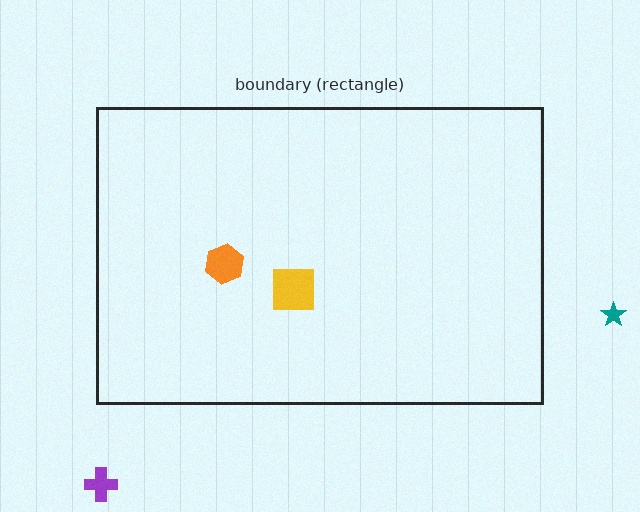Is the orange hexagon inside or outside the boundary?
Inside.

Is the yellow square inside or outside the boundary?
Inside.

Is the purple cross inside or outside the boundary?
Outside.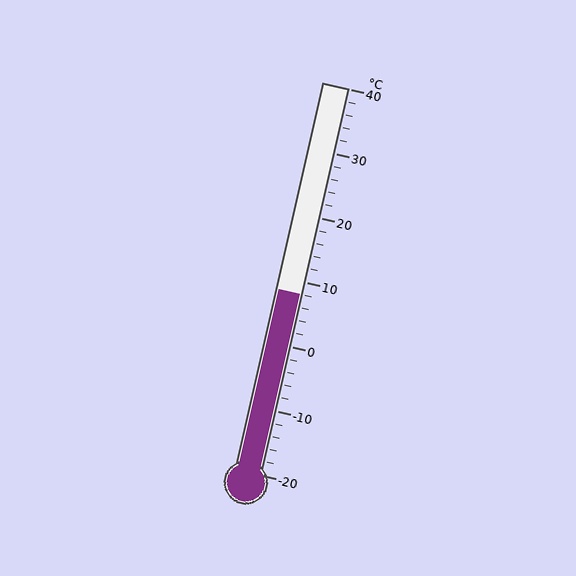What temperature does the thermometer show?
The thermometer shows approximately 8°C.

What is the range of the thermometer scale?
The thermometer scale ranges from -20°C to 40°C.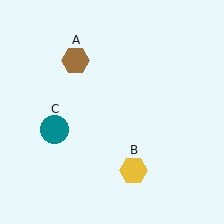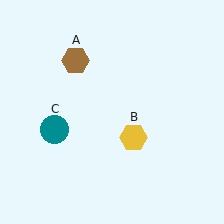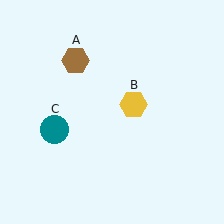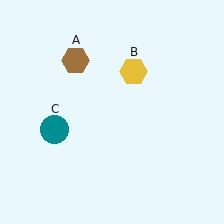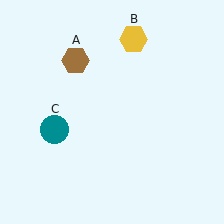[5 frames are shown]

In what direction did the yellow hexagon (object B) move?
The yellow hexagon (object B) moved up.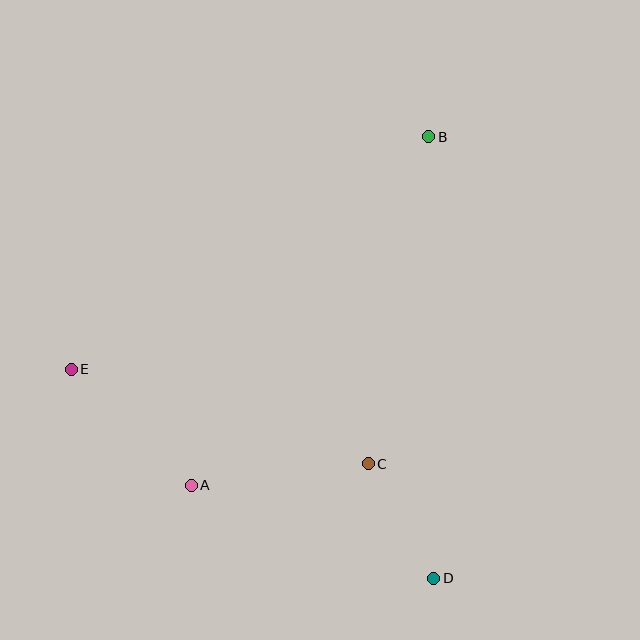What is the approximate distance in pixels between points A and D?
The distance between A and D is approximately 260 pixels.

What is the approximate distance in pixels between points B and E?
The distance between B and E is approximately 426 pixels.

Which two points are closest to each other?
Points C and D are closest to each other.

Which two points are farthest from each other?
Points B and D are farthest from each other.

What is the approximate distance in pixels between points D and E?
The distance between D and E is approximately 418 pixels.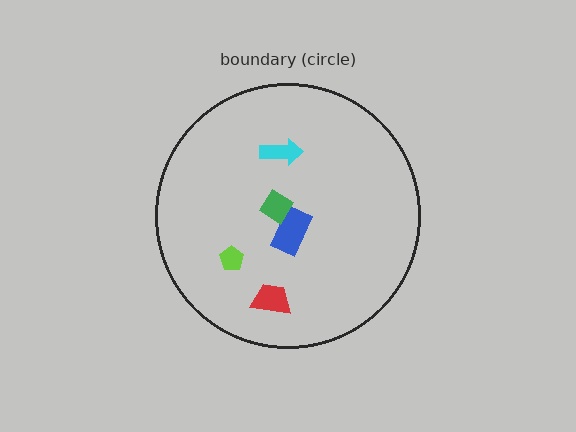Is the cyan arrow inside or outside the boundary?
Inside.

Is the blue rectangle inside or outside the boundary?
Inside.